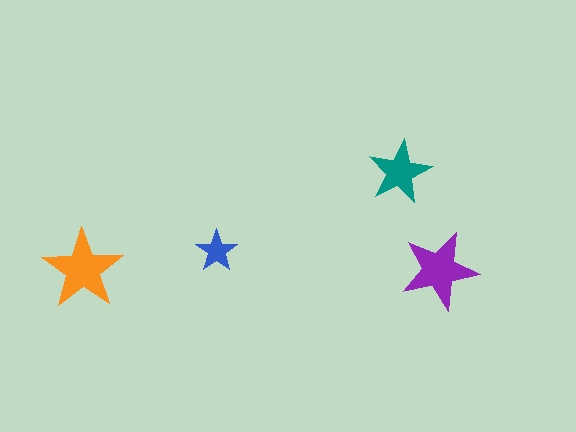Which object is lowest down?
The purple star is bottommost.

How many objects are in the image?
There are 4 objects in the image.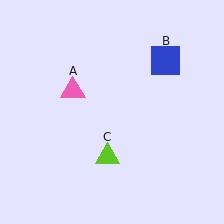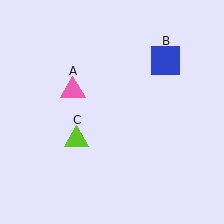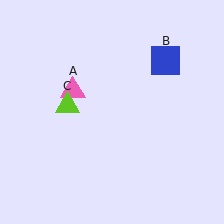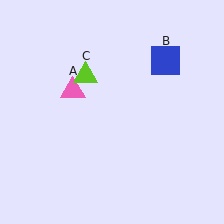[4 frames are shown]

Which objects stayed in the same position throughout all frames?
Pink triangle (object A) and blue square (object B) remained stationary.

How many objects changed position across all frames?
1 object changed position: lime triangle (object C).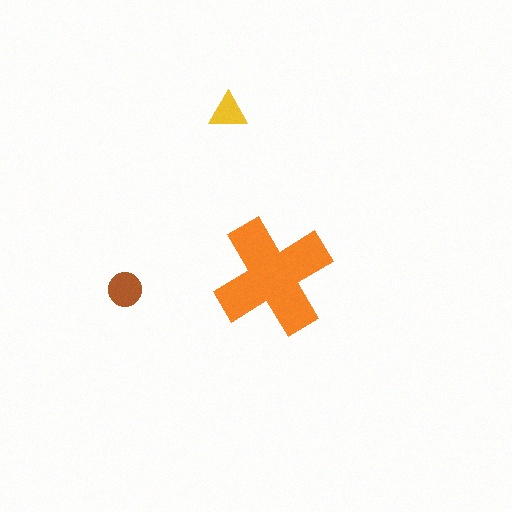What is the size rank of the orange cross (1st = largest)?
1st.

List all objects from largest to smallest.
The orange cross, the brown circle, the yellow triangle.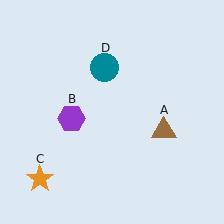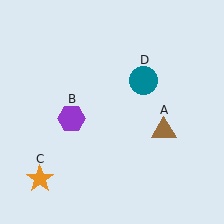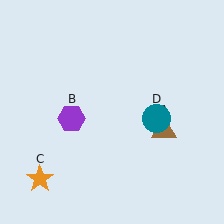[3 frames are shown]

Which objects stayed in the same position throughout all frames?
Brown triangle (object A) and purple hexagon (object B) and orange star (object C) remained stationary.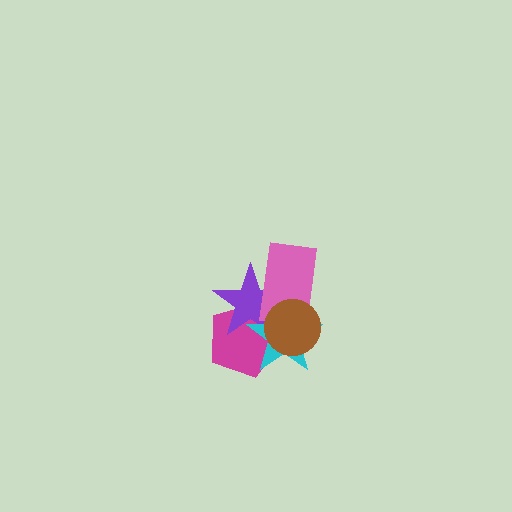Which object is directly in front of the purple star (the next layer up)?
The cyan star is directly in front of the purple star.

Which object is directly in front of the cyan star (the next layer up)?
The pink rectangle is directly in front of the cyan star.